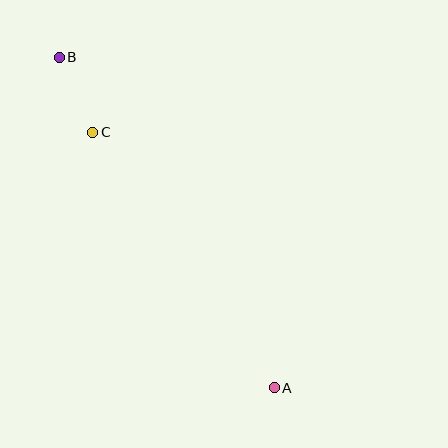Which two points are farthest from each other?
Points A and B are farthest from each other.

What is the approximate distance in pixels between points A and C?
The distance between A and C is approximately 313 pixels.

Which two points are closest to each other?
Points B and C are closest to each other.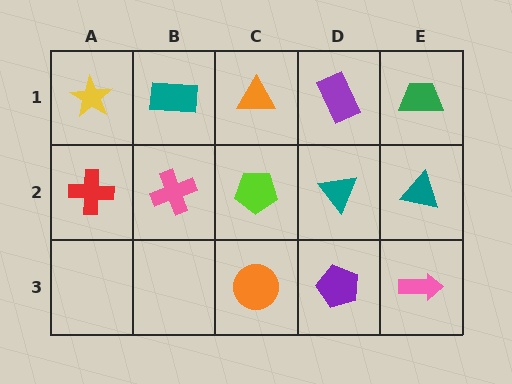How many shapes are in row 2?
5 shapes.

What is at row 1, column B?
A teal rectangle.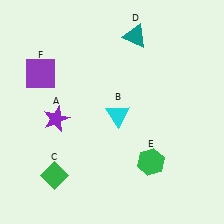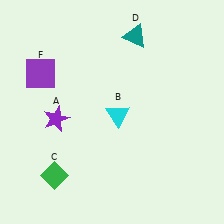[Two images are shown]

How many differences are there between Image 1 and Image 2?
There is 1 difference between the two images.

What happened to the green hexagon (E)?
The green hexagon (E) was removed in Image 2. It was in the bottom-right area of Image 1.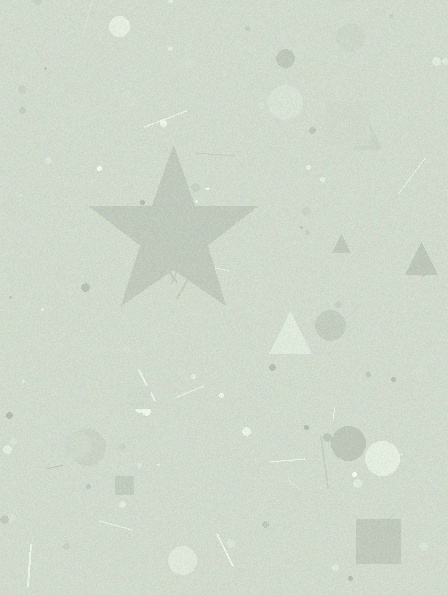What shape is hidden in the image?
A star is hidden in the image.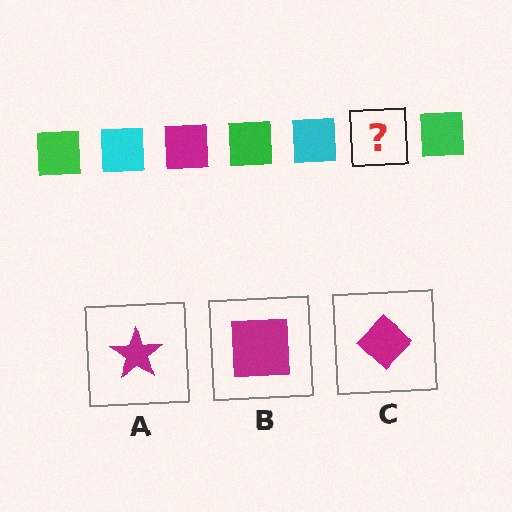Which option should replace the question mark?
Option B.